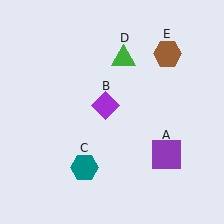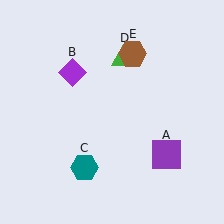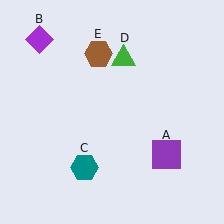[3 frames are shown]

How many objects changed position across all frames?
2 objects changed position: purple diamond (object B), brown hexagon (object E).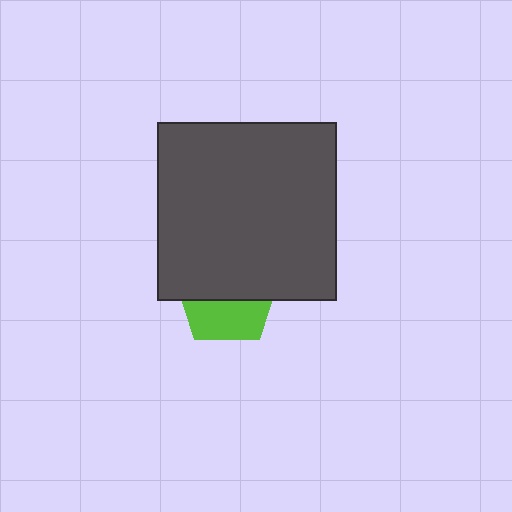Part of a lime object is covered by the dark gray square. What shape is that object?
It is a pentagon.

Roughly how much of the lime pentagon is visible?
A small part of it is visible (roughly 40%).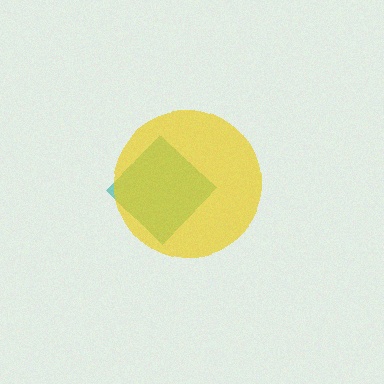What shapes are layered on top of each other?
The layered shapes are: a teal diamond, a yellow circle.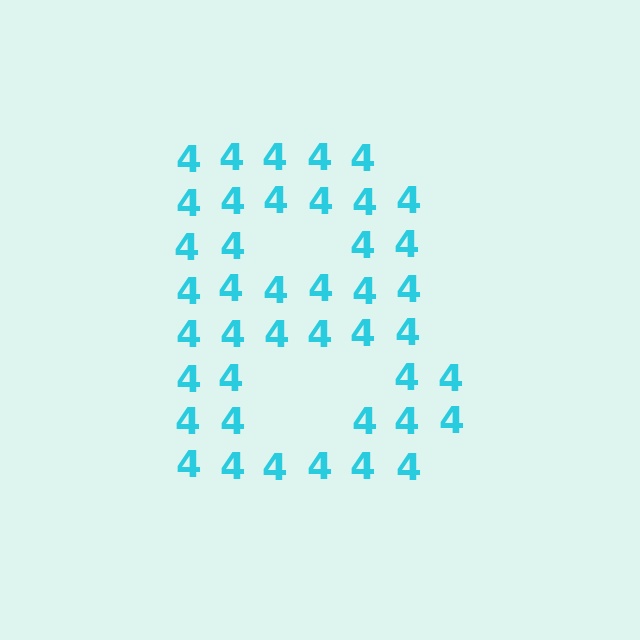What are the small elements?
The small elements are digit 4's.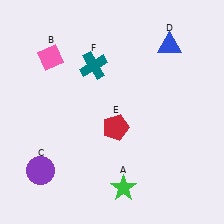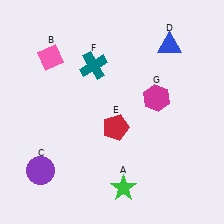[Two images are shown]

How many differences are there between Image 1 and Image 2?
There is 1 difference between the two images.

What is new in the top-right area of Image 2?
A magenta hexagon (G) was added in the top-right area of Image 2.